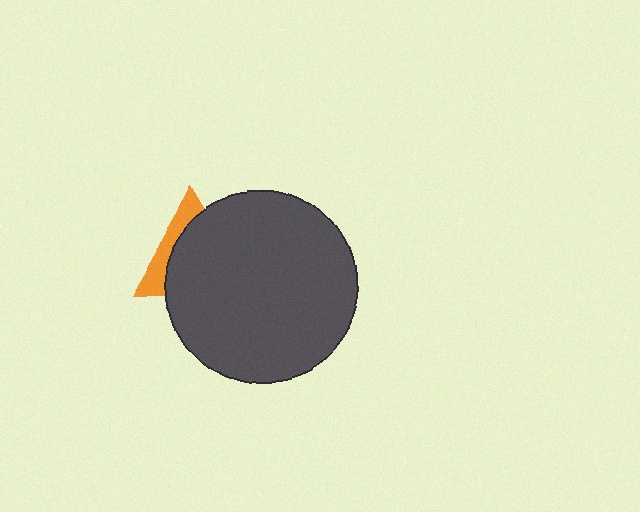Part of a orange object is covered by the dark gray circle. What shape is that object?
It is a triangle.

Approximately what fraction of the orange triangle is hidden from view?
Roughly 70% of the orange triangle is hidden behind the dark gray circle.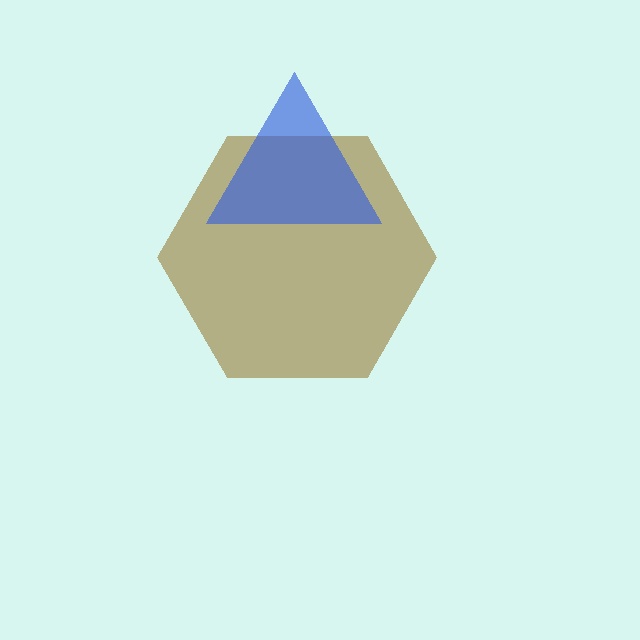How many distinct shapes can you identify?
There are 2 distinct shapes: a brown hexagon, a blue triangle.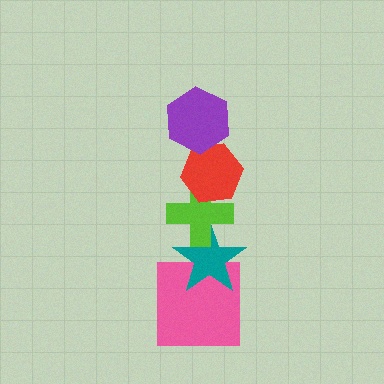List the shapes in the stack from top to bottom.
From top to bottom: the purple hexagon, the red hexagon, the lime cross, the teal star, the pink square.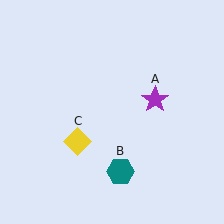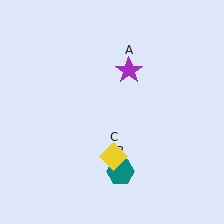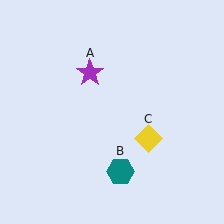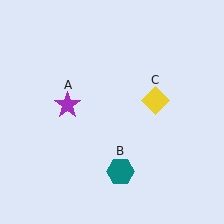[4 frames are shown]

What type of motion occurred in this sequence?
The purple star (object A), yellow diamond (object C) rotated counterclockwise around the center of the scene.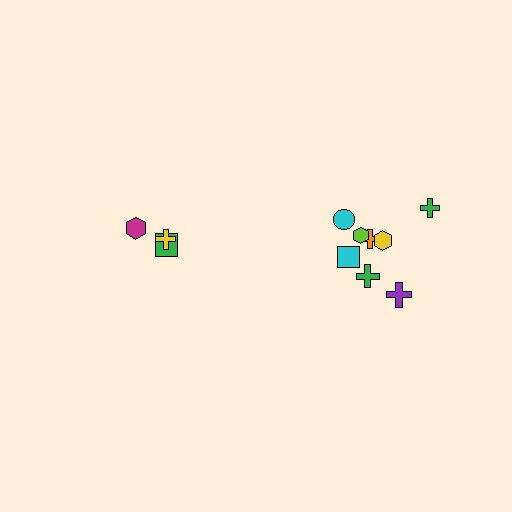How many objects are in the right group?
There are 8 objects.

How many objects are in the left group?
There are 3 objects.